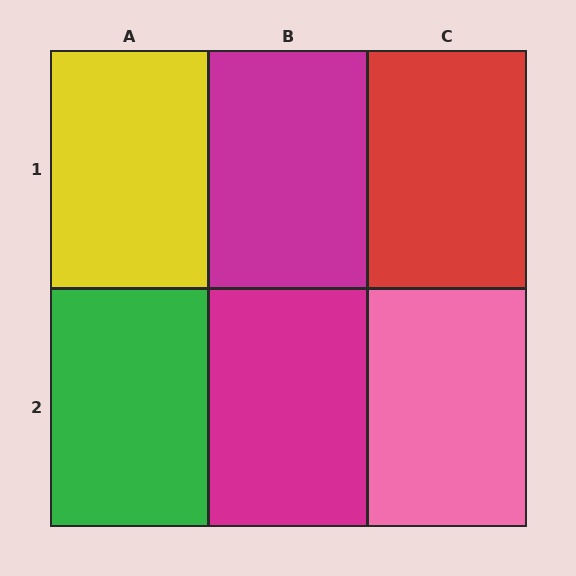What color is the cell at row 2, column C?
Pink.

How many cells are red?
1 cell is red.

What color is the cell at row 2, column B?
Magenta.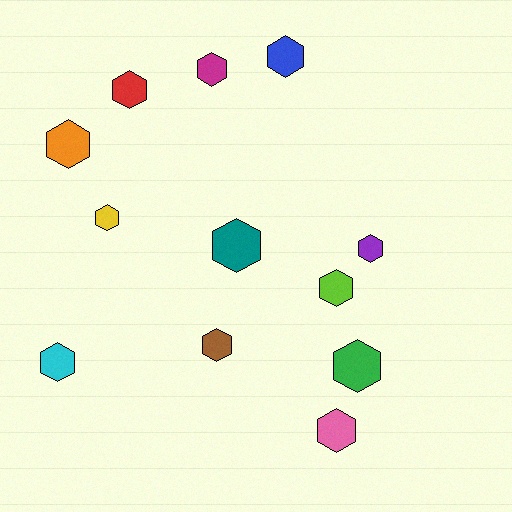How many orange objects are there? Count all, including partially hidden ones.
There is 1 orange object.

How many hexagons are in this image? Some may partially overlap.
There are 12 hexagons.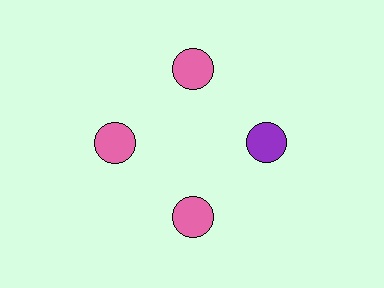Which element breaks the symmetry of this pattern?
The purple circle at roughly the 3 o'clock position breaks the symmetry. All other shapes are pink circles.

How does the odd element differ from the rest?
It has a different color: purple instead of pink.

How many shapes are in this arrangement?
There are 4 shapes arranged in a ring pattern.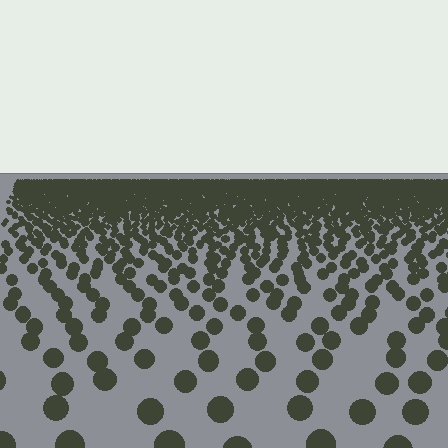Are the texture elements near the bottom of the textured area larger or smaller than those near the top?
Larger. Near the bottom, elements are closer to the viewer and appear at a bigger on-screen size.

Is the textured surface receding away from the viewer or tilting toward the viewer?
The surface is receding away from the viewer. Texture elements get smaller and denser toward the top.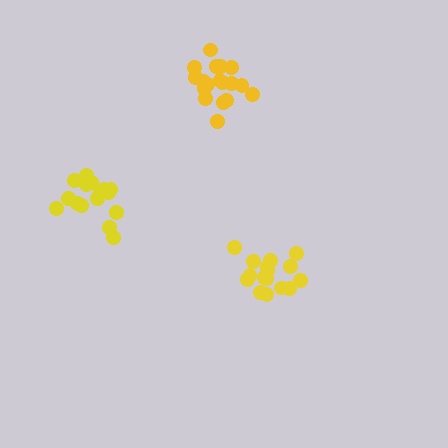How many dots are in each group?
Group 1: 16 dots, Group 2: 18 dots, Group 3: 17 dots (51 total).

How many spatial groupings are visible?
There are 3 spatial groupings.